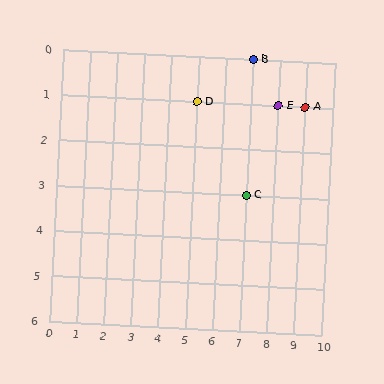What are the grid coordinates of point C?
Point C is at grid coordinates (7, 3).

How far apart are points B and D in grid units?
Points B and D are 2 columns and 1 row apart (about 2.2 grid units diagonally).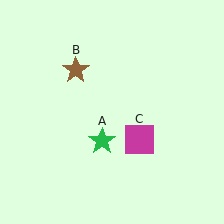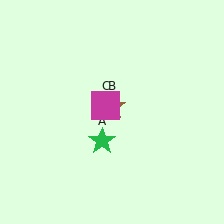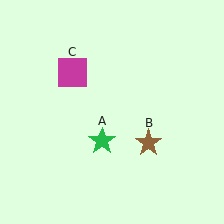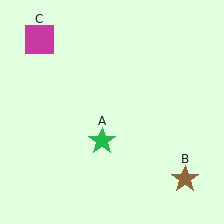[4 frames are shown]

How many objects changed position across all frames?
2 objects changed position: brown star (object B), magenta square (object C).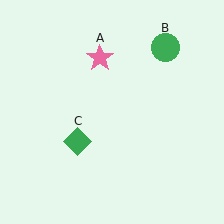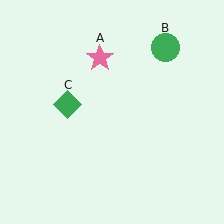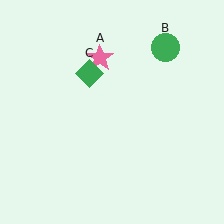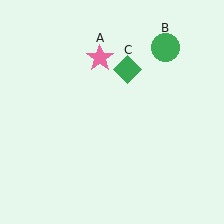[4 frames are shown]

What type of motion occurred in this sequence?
The green diamond (object C) rotated clockwise around the center of the scene.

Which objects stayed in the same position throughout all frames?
Pink star (object A) and green circle (object B) remained stationary.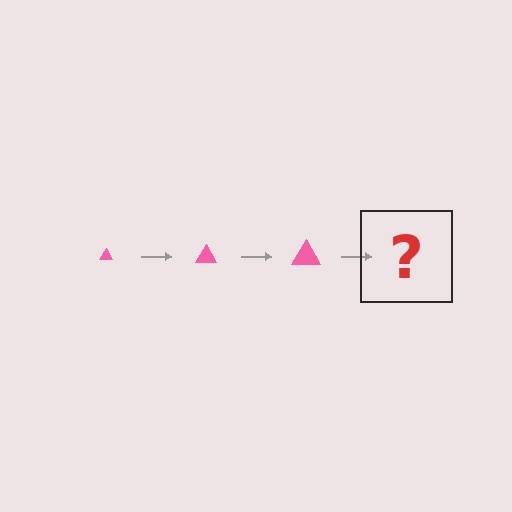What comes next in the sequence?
The next element should be a pink triangle, larger than the previous one.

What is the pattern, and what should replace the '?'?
The pattern is that the triangle gets progressively larger each step. The '?' should be a pink triangle, larger than the previous one.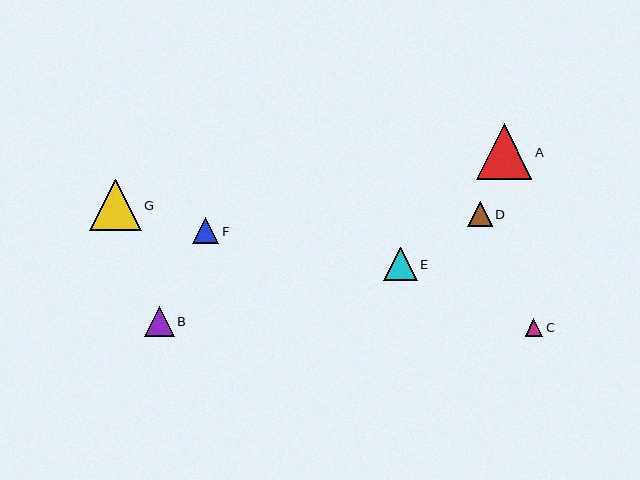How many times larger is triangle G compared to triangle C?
Triangle G is approximately 3.0 times the size of triangle C.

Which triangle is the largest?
Triangle A is the largest with a size of approximately 55 pixels.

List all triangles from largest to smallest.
From largest to smallest: A, G, E, B, F, D, C.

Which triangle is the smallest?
Triangle C is the smallest with a size of approximately 17 pixels.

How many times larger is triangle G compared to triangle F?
Triangle G is approximately 2.0 times the size of triangle F.